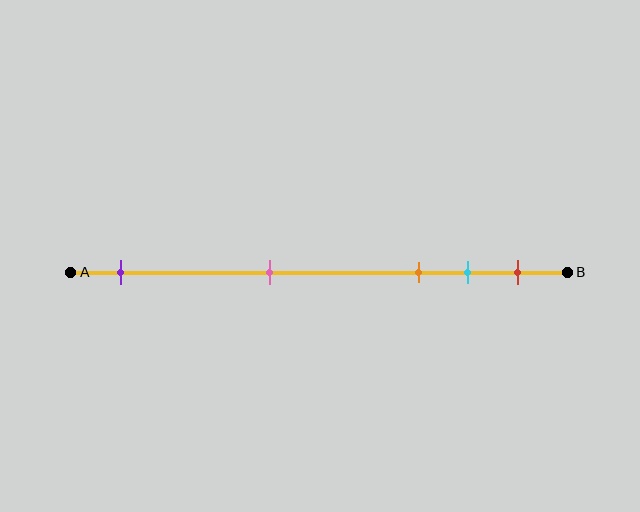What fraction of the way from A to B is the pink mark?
The pink mark is approximately 40% (0.4) of the way from A to B.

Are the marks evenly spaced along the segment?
No, the marks are not evenly spaced.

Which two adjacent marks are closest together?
The cyan and red marks are the closest adjacent pair.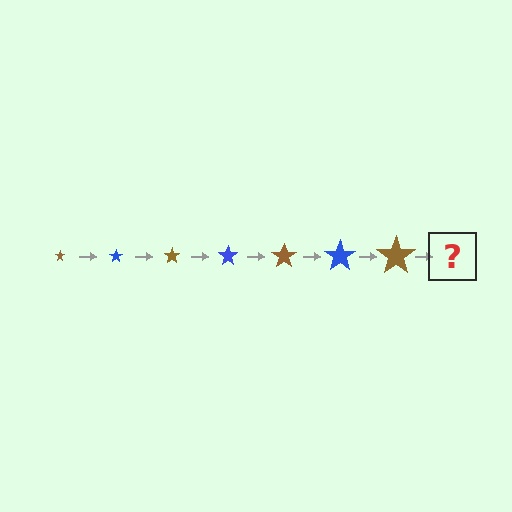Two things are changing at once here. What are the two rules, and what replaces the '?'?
The two rules are that the star grows larger each step and the color cycles through brown and blue. The '?' should be a blue star, larger than the previous one.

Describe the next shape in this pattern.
It should be a blue star, larger than the previous one.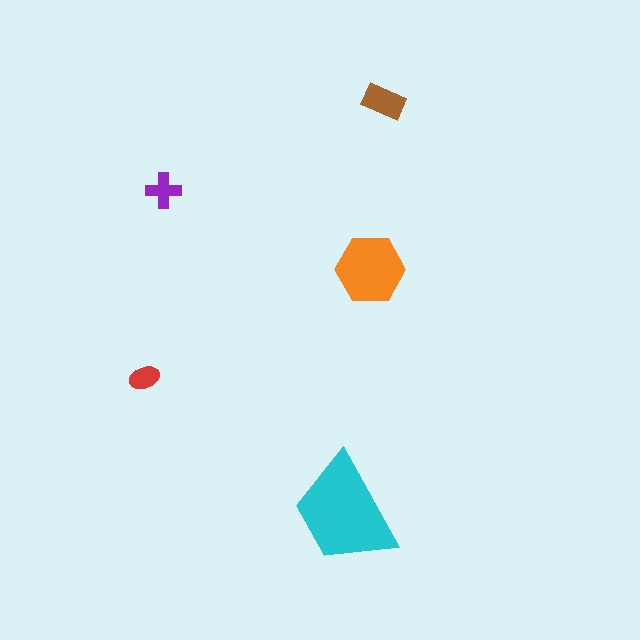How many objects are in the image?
There are 5 objects in the image.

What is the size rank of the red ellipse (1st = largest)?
5th.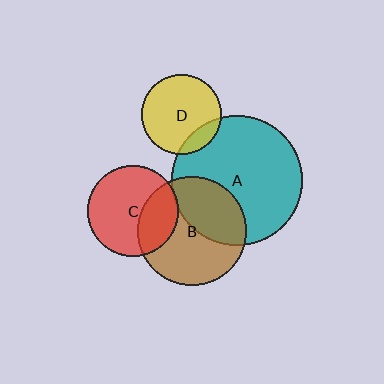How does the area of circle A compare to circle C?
Approximately 2.1 times.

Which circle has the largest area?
Circle A (teal).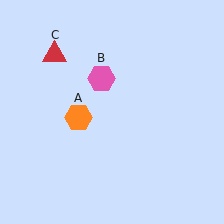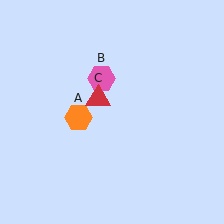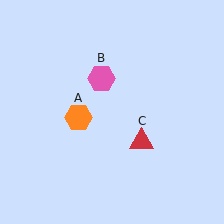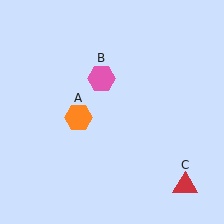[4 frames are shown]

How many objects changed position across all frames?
1 object changed position: red triangle (object C).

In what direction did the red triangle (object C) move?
The red triangle (object C) moved down and to the right.